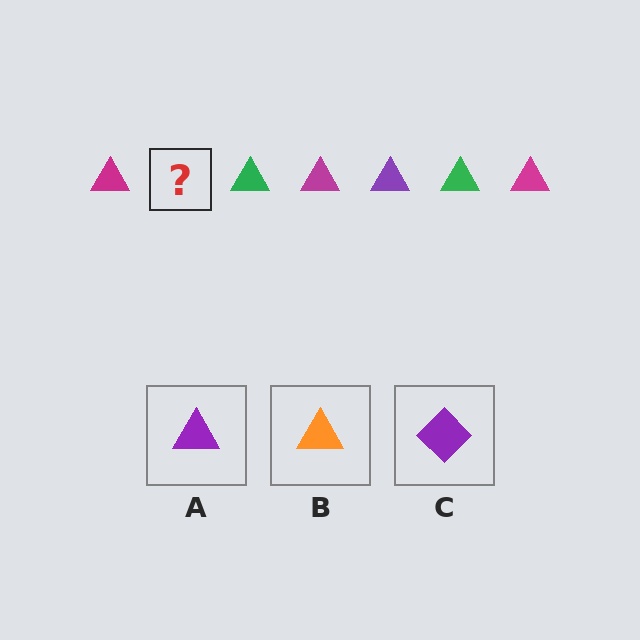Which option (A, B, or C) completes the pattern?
A.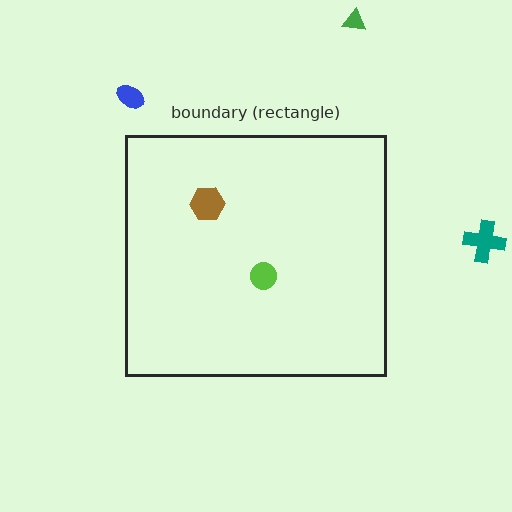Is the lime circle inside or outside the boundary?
Inside.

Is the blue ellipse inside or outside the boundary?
Outside.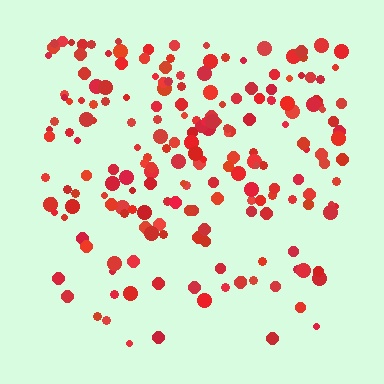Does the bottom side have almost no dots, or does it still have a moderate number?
Still a moderate number, just noticeably fewer than the top.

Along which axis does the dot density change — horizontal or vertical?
Vertical.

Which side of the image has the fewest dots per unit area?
The bottom.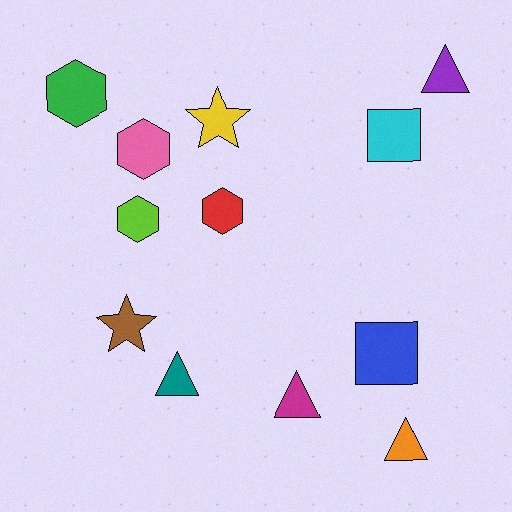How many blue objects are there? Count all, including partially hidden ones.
There is 1 blue object.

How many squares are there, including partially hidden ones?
There are 2 squares.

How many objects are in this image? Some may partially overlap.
There are 12 objects.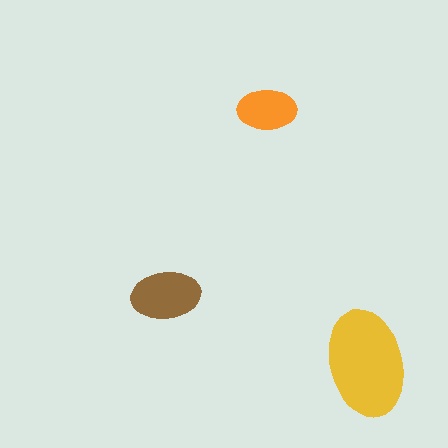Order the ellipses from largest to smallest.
the yellow one, the brown one, the orange one.